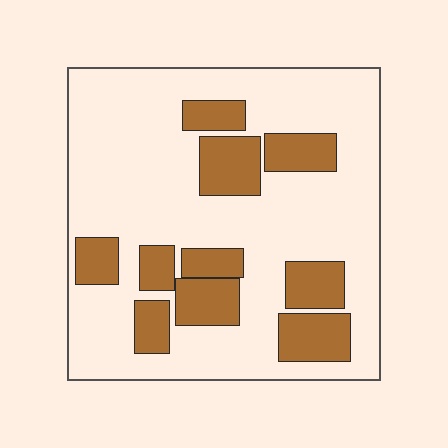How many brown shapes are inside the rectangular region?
10.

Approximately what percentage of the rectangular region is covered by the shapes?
Approximately 25%.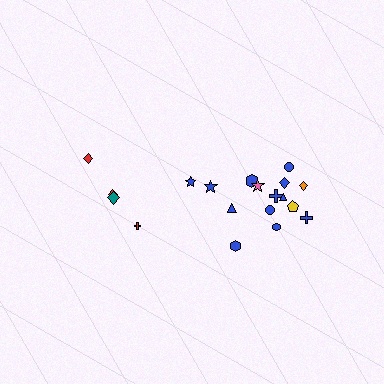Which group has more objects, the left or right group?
The right group.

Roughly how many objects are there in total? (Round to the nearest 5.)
Roughly 20 objects in total.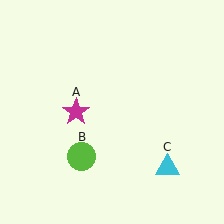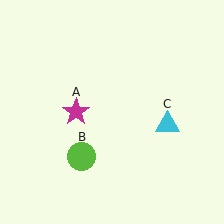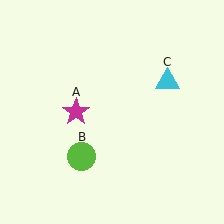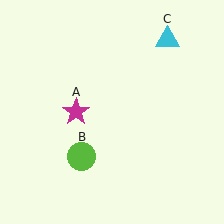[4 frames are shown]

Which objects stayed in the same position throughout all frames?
Magenta star (object A) and lime circle (object B) remained stationary.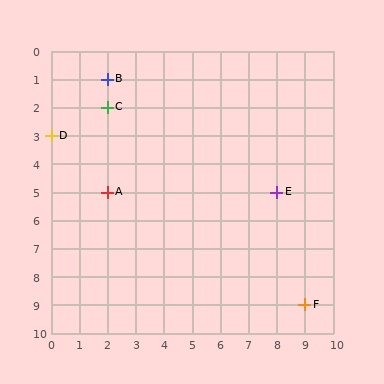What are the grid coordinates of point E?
Point E is at grid coordinates (8, 5).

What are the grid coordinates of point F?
Point F is at grid coordinates (9, 9).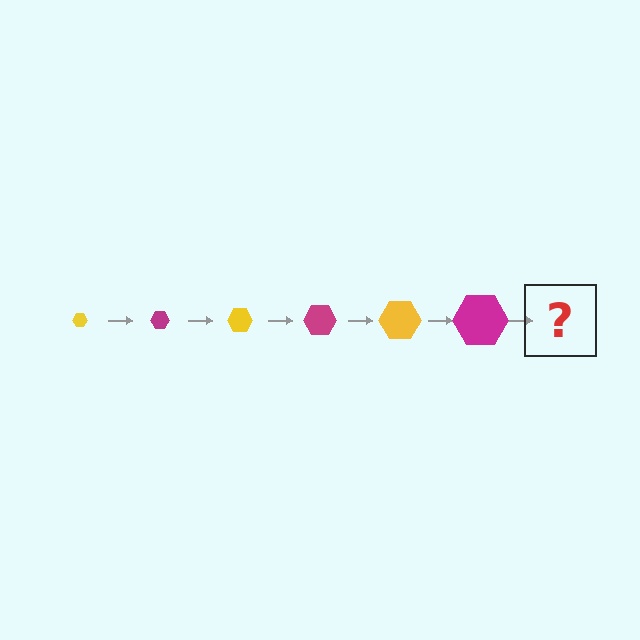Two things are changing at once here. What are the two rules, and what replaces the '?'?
The two rules are that the hexagon grows larger each step and the color cycles through yellow and magenta. The '?' should be a yellow hexagon, larger than the previous one.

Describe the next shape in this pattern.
It should be a yellow hexagon, larger than the previous one.